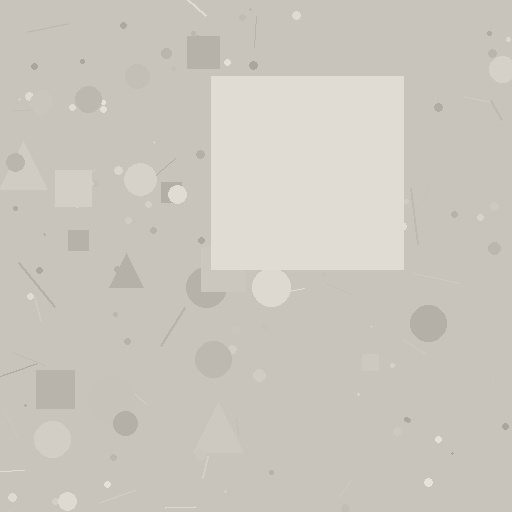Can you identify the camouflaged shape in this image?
The camouflaged shape is a square.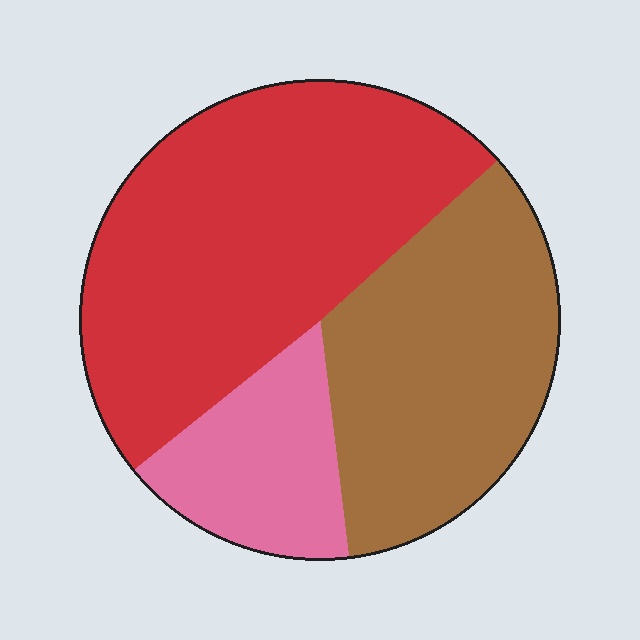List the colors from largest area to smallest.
From largest to smallest: red, brown, pink.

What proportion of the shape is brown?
Brown takes up about one third (1/3) of the shape.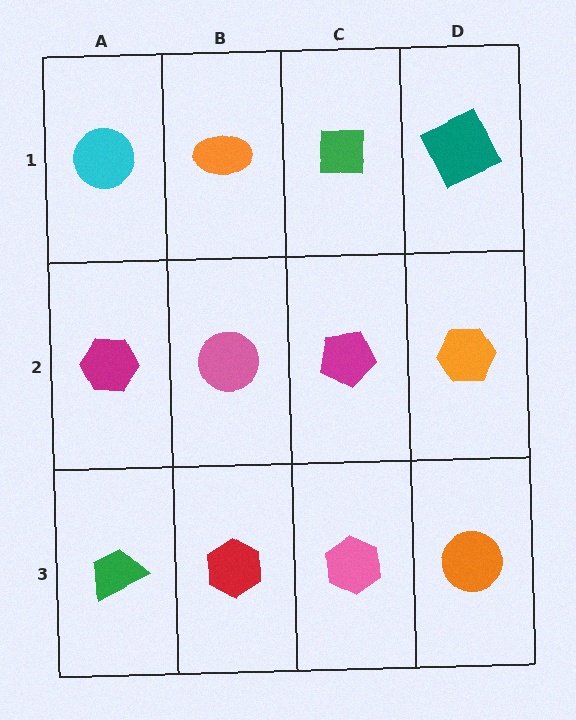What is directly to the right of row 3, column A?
A red hexagon.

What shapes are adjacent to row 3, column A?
A magenta hexagon (row 2, column A), a red hexagon (row 3, column B).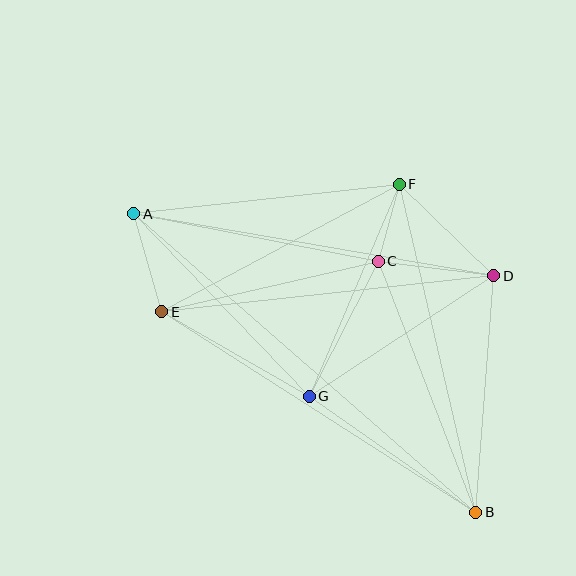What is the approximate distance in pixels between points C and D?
The distance between C and D is approximately 116 pixels.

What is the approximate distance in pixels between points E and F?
The distance between E and F is approximately 270 pixels.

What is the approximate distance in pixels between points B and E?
The distance between B and E is approximately 373 pixels.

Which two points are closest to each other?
Points C and F are closest to each other.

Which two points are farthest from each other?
Points A and B are farthest from each other.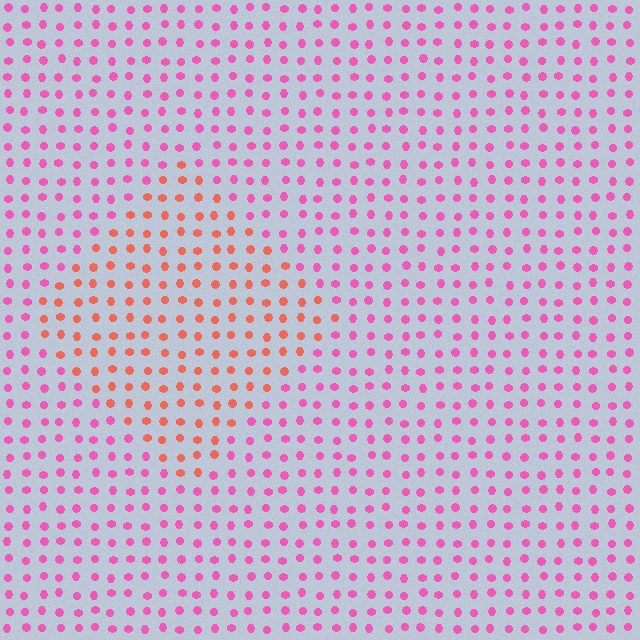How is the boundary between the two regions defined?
The boundary is defined purely by a slight shift in hue (about 45 degrees). Spacing, size, and orientation are identical on both sides.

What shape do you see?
I see a diamond.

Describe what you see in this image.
The image is filled with small pink elements in a uniform arrangement. A diamond-shaped region is visible where the elements are tinted to a slightly different hue, forming a subtle color boundary.